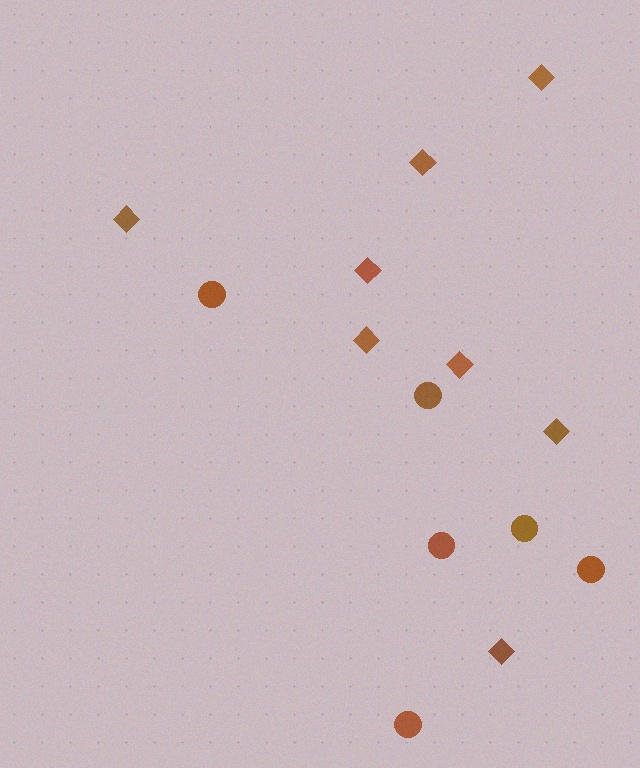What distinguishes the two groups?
There are 2 groups: one group of circles (6) and one group of diamonds (8).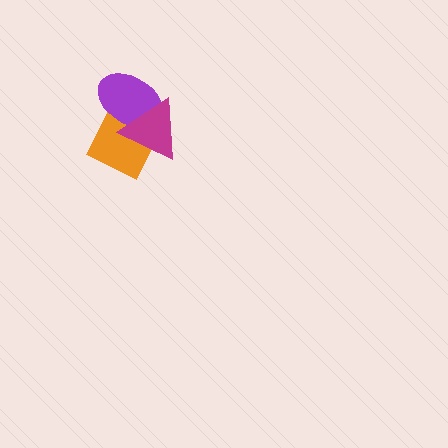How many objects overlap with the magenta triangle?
2 objects overlap with the magenta triangle.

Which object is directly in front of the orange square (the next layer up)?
The purple ellipse is directly in front of the orange square.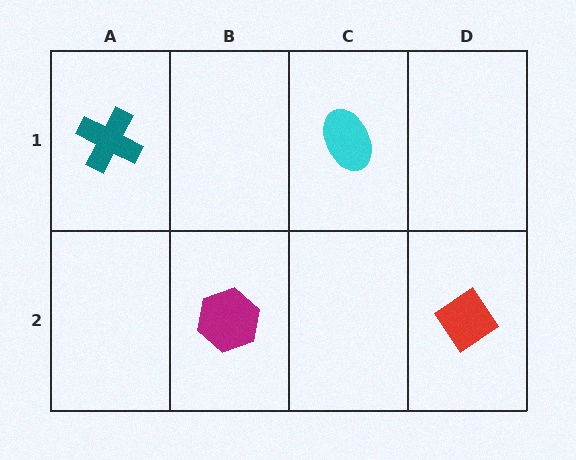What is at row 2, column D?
A red diamond.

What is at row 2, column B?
A magenta hexagon.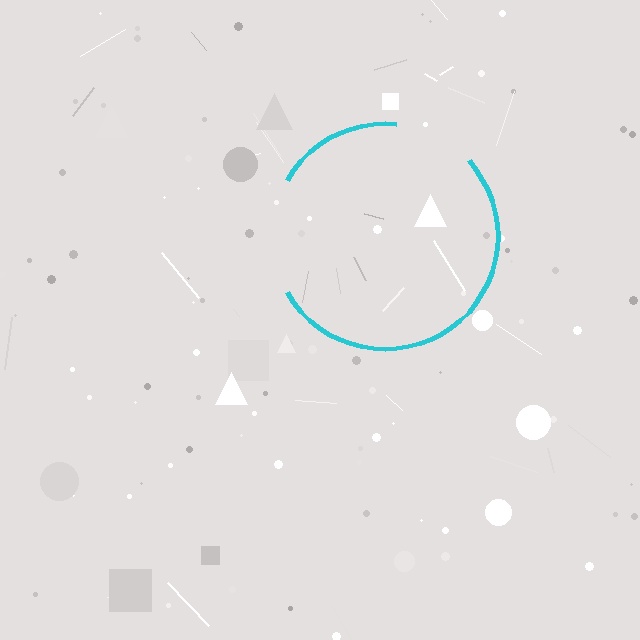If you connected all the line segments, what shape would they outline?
They would outline a circle.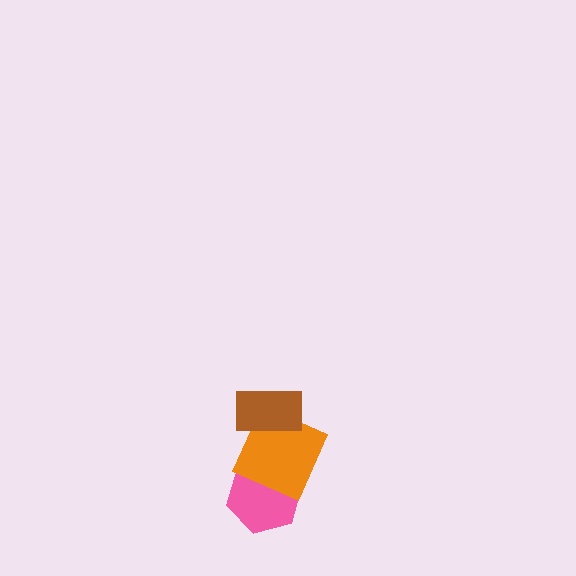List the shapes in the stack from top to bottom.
From top to bottom: the brown rectangle, the orange square, the pink hexagon.